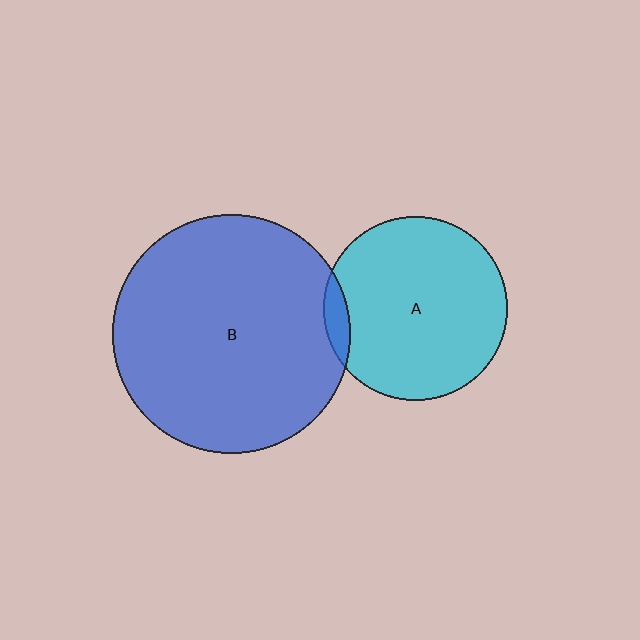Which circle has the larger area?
Circle B (blue).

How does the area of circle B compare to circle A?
Approximately 1.7 times.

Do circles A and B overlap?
Yes.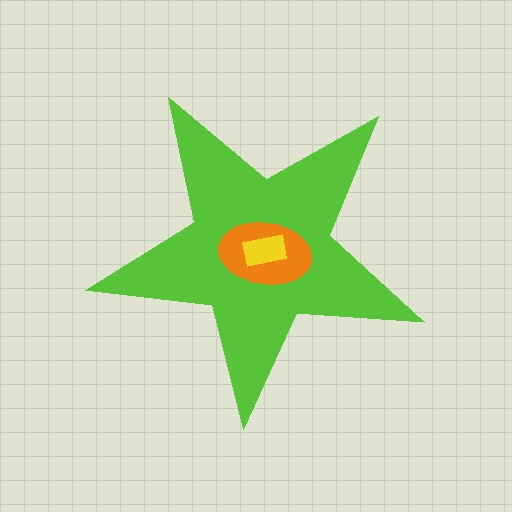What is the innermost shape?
The yellow rectangle.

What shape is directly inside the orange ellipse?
The yellow rectangle.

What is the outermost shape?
The lime star.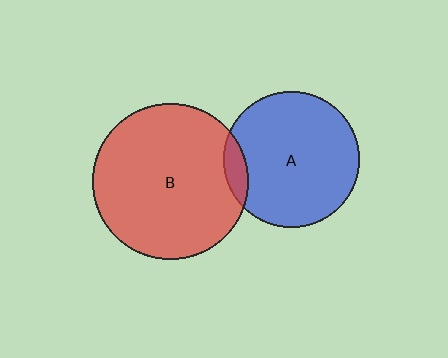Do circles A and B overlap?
Yes.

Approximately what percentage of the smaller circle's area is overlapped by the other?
Approximately 10%.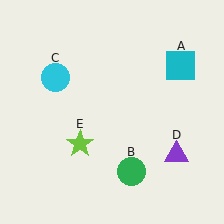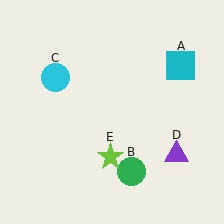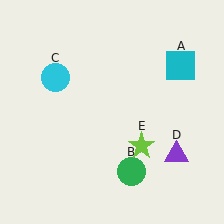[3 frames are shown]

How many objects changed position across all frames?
1 object changed position: lime star (object E).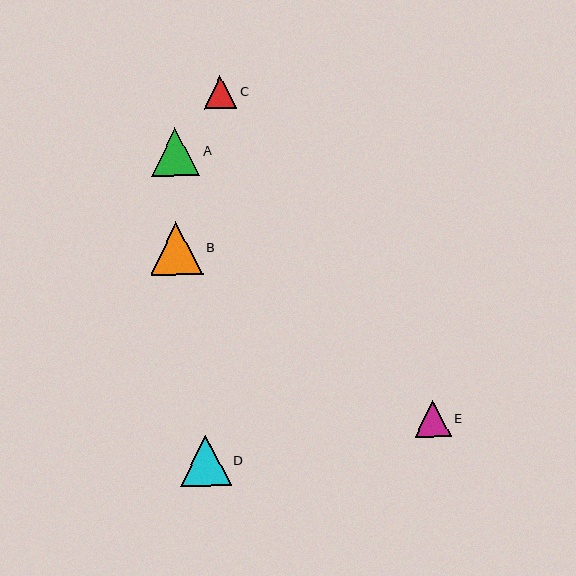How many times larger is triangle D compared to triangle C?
Triangle D is approximately 1.6 times the size of triangle C.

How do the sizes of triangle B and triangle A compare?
Triangle B and triangle A are approximately the same size.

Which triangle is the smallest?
Triangle C is the smallest with a size of approximately 33 pixels.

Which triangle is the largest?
Triangle B is the largest with a size of approximately 53 pixels.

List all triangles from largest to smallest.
From largest to smallest: B, D, A, E, C.